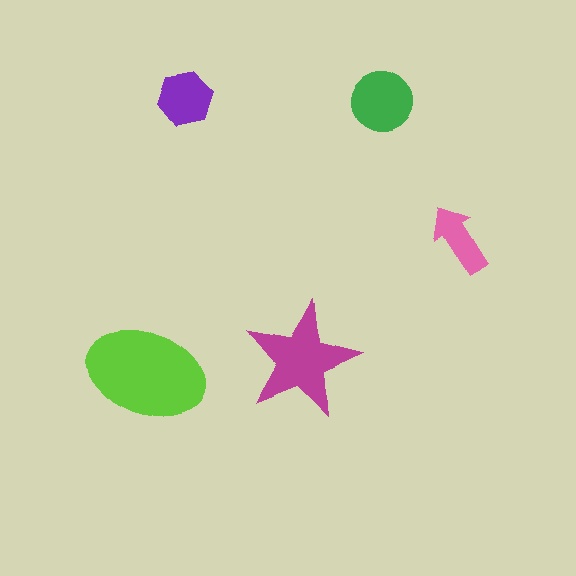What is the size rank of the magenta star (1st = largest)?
2nd.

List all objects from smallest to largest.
The pink arrow, the purple hexagon, the green circle, the magenta star, the lime ellipse.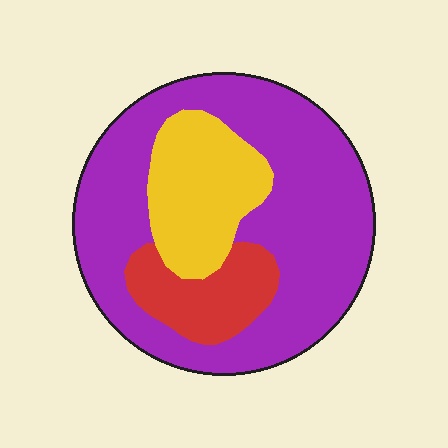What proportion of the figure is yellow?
Yellow covers 21% of the figure.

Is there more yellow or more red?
Yellow.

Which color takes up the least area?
Red, at roughly 15%.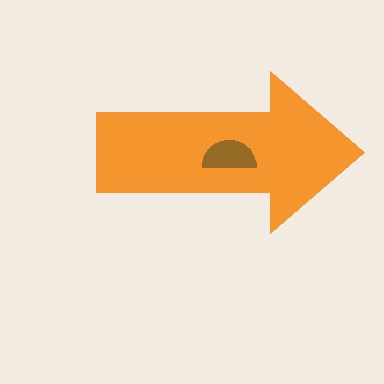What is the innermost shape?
The brown semicircle.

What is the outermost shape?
The orange arrow.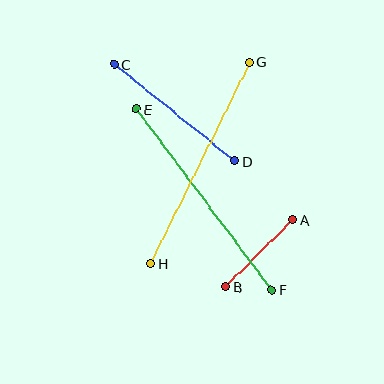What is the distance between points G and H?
The distance is approximately 225 pixels.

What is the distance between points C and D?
The distance is approximately 155 pixels.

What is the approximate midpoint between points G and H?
The midpoint is at approximately (200, 163) pixels.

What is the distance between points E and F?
The distance is approximately 226 pixels.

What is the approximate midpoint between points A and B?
The midpoint is at approximately (259, 253) pixels.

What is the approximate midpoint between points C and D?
The midpoint is at approximately (174, 113) pixels.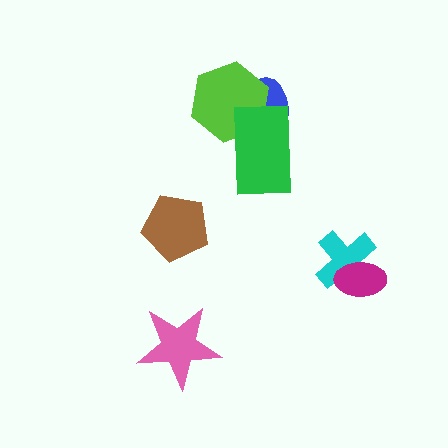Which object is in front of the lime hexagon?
The green rectangle is in front of the lime hexagon.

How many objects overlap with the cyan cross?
1 object overlaps with the cyan cross.